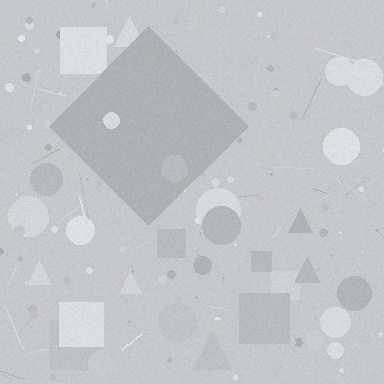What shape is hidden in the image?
A diamond is hidden in the image.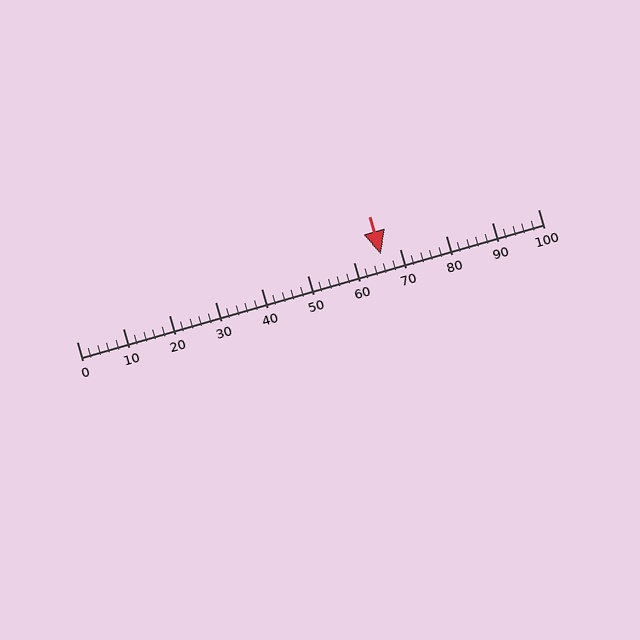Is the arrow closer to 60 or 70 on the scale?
The arrow is closer to 70.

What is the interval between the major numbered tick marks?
The major tick marks are spaced 10 units apart.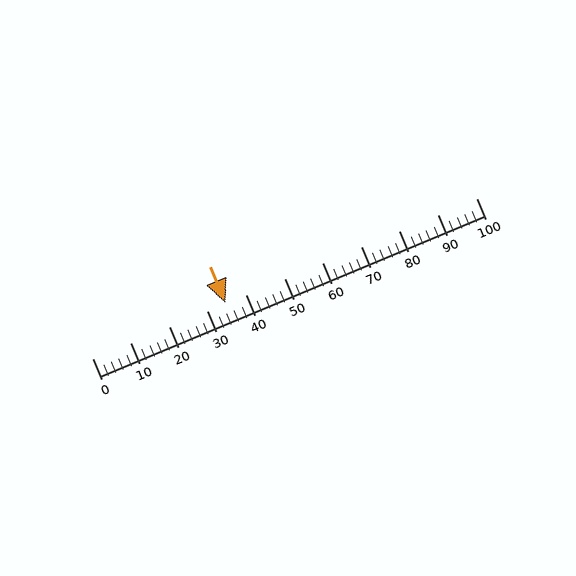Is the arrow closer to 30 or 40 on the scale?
The arrow is closer to 30.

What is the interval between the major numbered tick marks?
The major tick marks are spaced 10 units apart.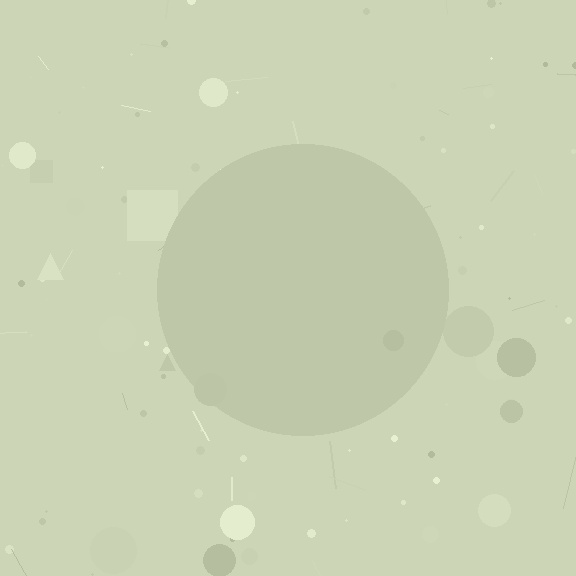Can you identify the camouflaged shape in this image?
The camouflaged shape is a circle.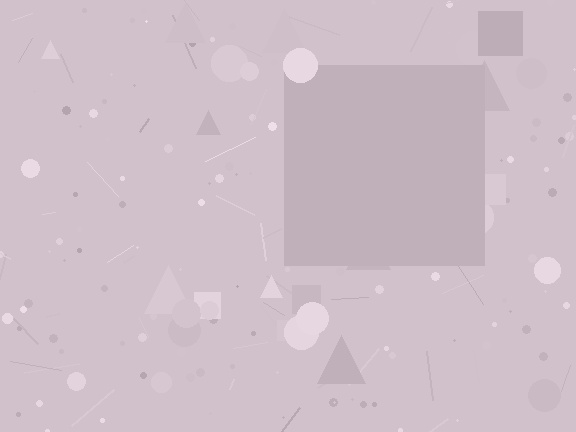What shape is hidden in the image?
A square is hidden in the image.